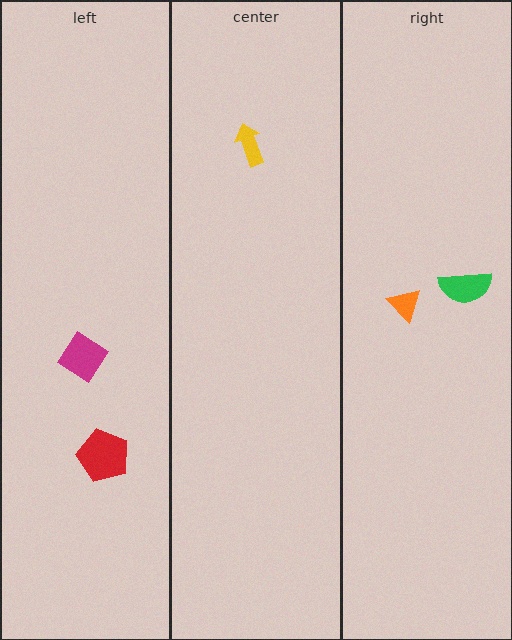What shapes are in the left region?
The red pentagon, the magenta diamond.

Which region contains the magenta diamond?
The left region.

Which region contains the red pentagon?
The left region.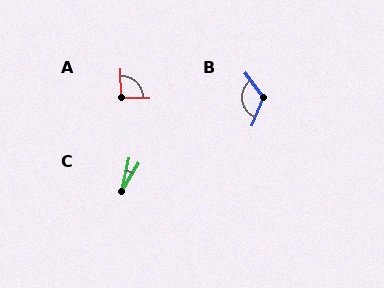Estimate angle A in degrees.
Approximately 92 degrees.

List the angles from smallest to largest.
C (19°), A (92°), B (120°).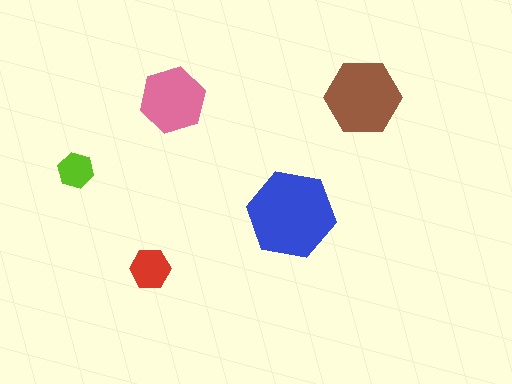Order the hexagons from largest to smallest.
the blue one, the brown one, the pink one, the red one, the lime one.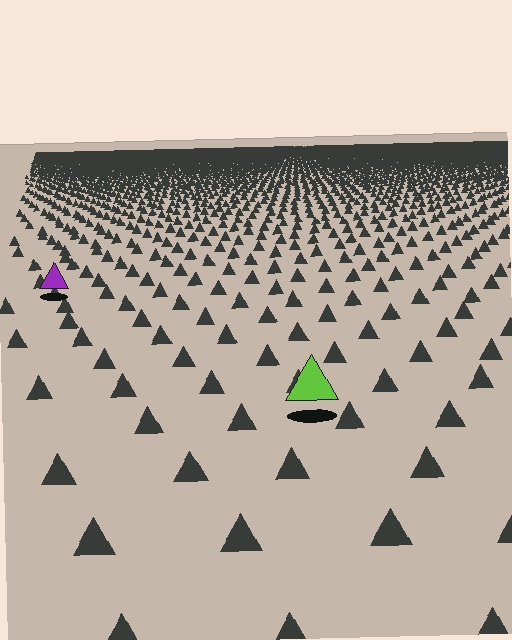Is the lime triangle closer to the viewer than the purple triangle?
Yes. The lime triangle is closer — you can tell from the texture gradient: the ground texture is coarser near it.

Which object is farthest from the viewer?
The purple triangle is farthest from the viewer. It appears smaller and the ground texture around it is denser.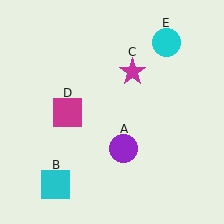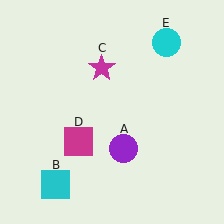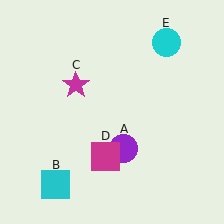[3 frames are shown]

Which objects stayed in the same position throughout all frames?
Purple circle (object A) and cyan square (object B) and cyan circle (object E) remained stationary.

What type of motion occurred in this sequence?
The magenta star (object C), magenta square (object D) rotated counterclockwise around the center of the scene.